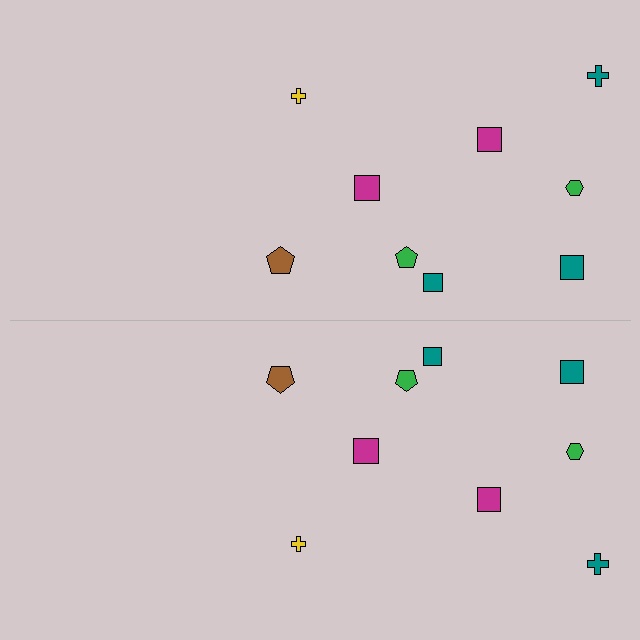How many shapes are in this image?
There are 18 shapes in this image.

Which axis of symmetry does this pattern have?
The pattern has a horizontal axis of symmetry running through the center of the image.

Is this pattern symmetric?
Yes, this pattern has bilateral (reflection) symmetry.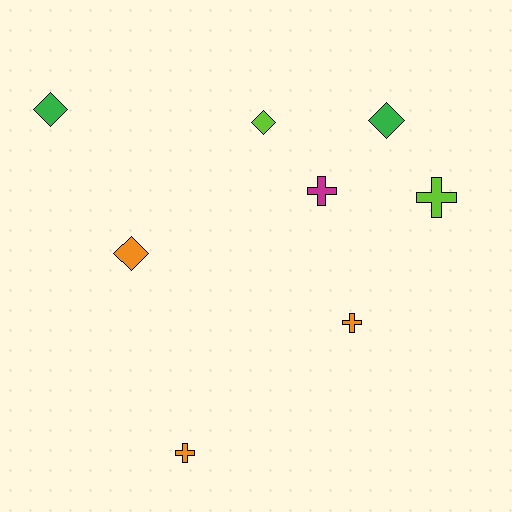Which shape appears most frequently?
Cross, with 4 objects.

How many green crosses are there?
There are no green crosses.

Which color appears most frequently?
Orange, with 3 objects.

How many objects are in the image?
There are 8 objects.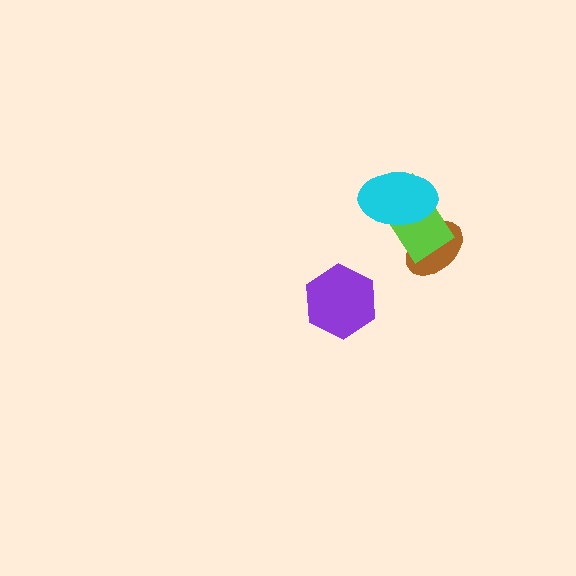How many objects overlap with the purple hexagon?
0 objects overlap with the purple hexagon.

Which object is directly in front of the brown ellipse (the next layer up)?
The lime rectangle is directly in front of the brown ellipse.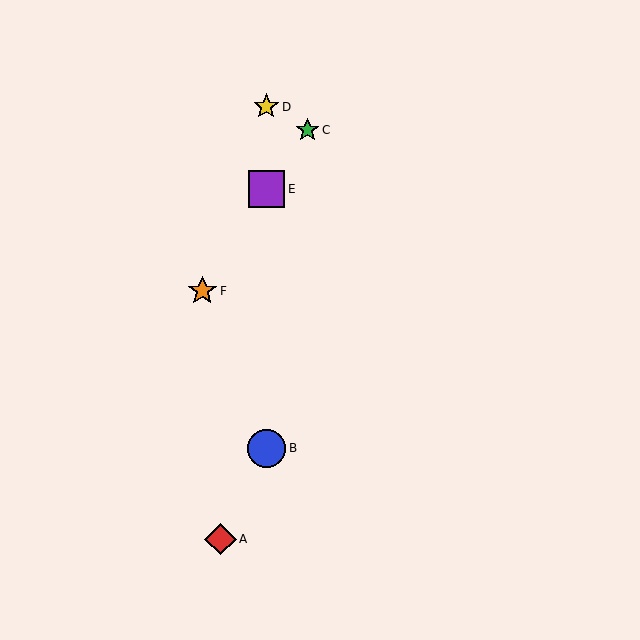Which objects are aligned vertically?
Objects B, D, E are aligned vertically.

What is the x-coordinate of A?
Object A is at x≈220.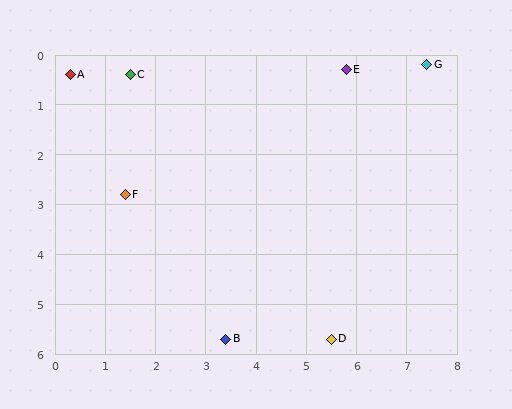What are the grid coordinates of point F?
Point F is at approximately (1.4, 2.8).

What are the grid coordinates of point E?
Point E is at approximately (5.8, 0.3).